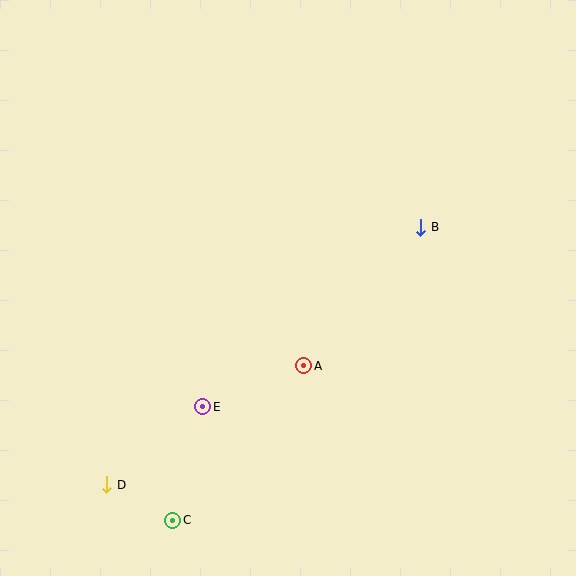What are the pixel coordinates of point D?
Point D is at (107, 485).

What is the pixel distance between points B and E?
The distance between B and E is 282 pixels.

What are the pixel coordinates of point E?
Point E is at (203, 407).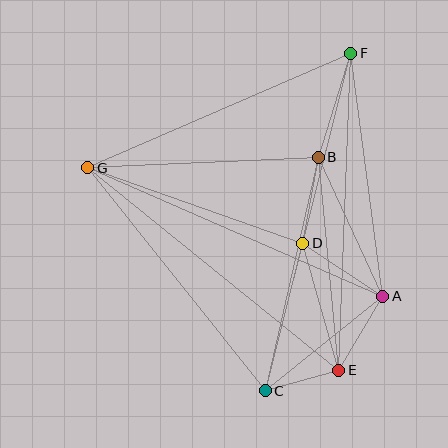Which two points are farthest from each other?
Points C and F are farthest from each other.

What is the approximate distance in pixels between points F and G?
The distance between F and G is approximately 287 pixels.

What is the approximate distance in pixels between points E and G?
The distance between E and G is approximately 322 pixels.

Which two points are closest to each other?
Points C and E are closest to each other.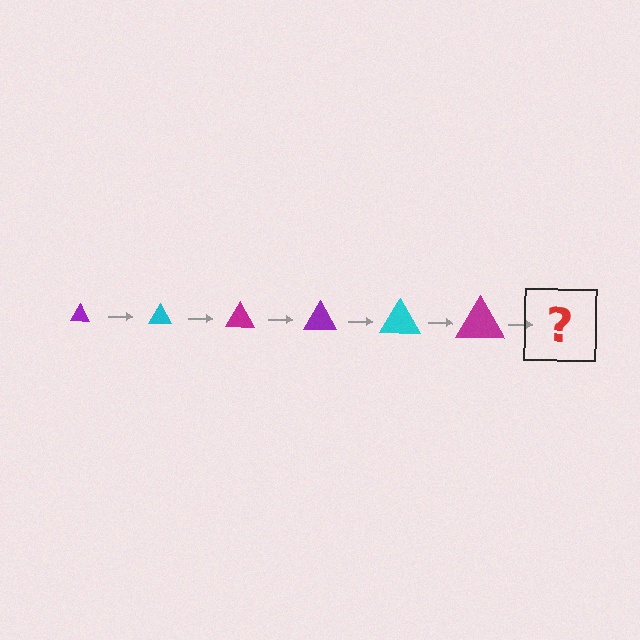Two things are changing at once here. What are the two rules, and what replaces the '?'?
The two rules are that the triangle grows larger each step and the color cycles through purple, cyan, and magenta. The '?' should be a purple triangle, larger than the previous one.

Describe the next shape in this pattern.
It should be a purple triangle, larger than the previous one.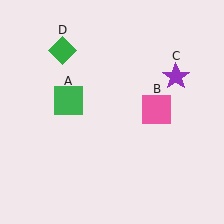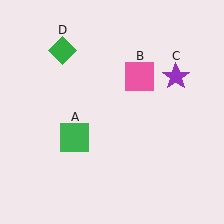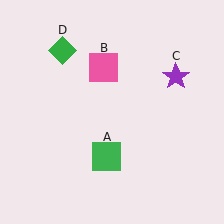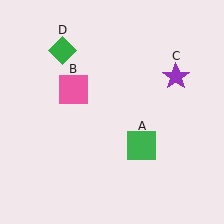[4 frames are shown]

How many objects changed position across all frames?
2 objects changed position: green square (object A), pink square (object B).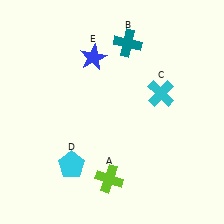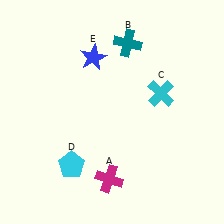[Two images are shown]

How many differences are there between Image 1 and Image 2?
There is 1 difference between the two images.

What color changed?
The cross (A) changed from lime in Image 1 to magenta in Image 2.